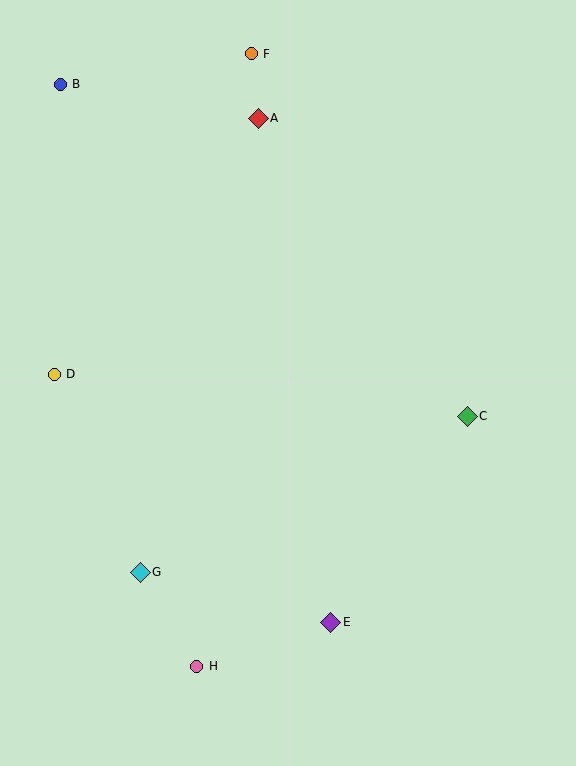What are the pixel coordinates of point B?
Point B is at (60, 84).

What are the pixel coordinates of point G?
Point G is at (140, 572).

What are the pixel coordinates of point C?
Point C is at (467, 416).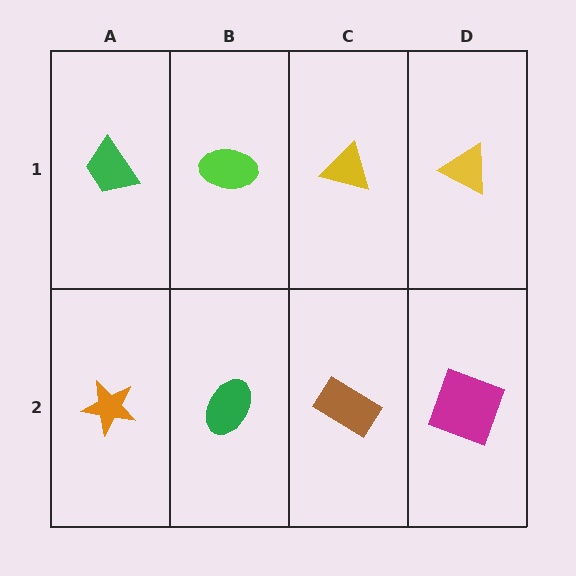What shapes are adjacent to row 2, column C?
A yellow triangle (row 1, column C), a green ellipse (row 2, column B), a magenta square (row 2, column D).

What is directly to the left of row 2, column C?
A green ellipse.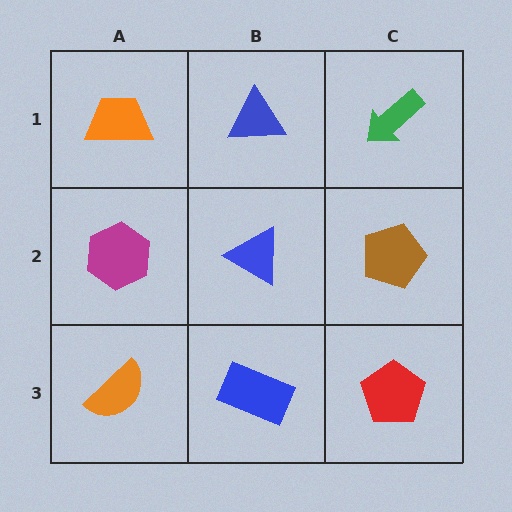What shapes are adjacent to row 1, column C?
A brown pentagon (row 2, column C), a blue triangle (row 1, column B).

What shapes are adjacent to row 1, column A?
A magenta hexagon (row 2, column A), a blue triangle (row 1, column B).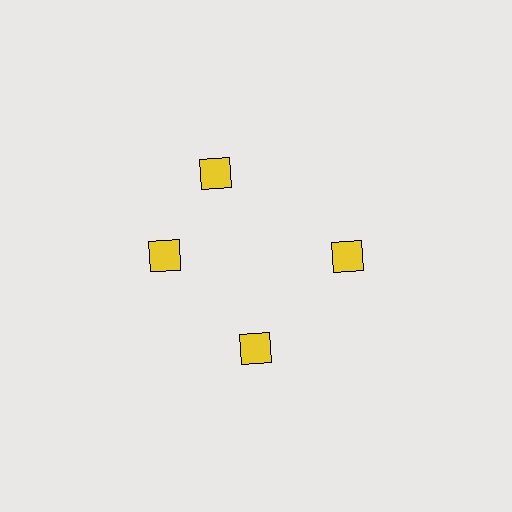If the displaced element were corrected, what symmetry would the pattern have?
It would have 4-fold rotational symmetry — the pattern would map onto itself every 90 degrees.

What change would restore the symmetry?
The symmetry would be restored by rotating it back into even spacing with its neighbors so that all 4 squares sit at equal angles and equal distance from the center.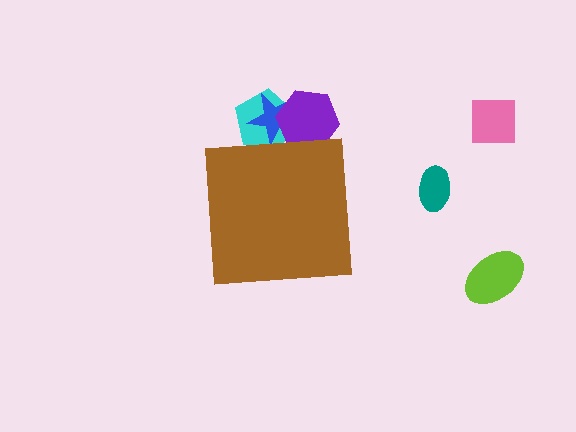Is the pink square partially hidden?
No, the pink square is fully visible.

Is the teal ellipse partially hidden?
No, the teal ellipse is fully visible.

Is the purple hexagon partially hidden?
Yes, the purple hexagon is partially hidden behind the brown square.